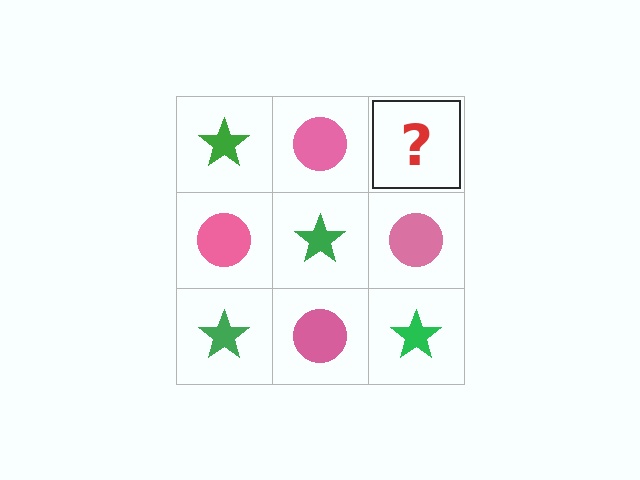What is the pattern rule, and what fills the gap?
The rule is that it alternates green star and pink circle in a checkerboard pattern. The gap should be filled with a green star.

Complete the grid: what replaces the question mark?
The question mark should be replaced with a green star.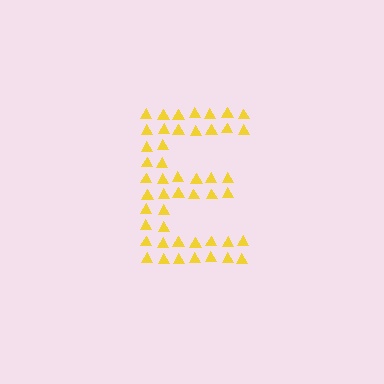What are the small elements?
The small elements are triangles.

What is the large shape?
The large shape is the letter E.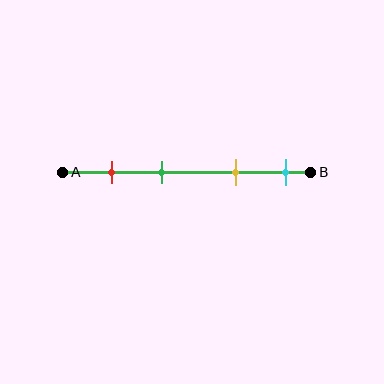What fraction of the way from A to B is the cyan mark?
The cyan mark is approximately 90% (0.9) of the way from A to B.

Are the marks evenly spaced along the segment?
No, the marks are not evenly spaced.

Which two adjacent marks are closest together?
The red and green marks are the closest adjacent pair.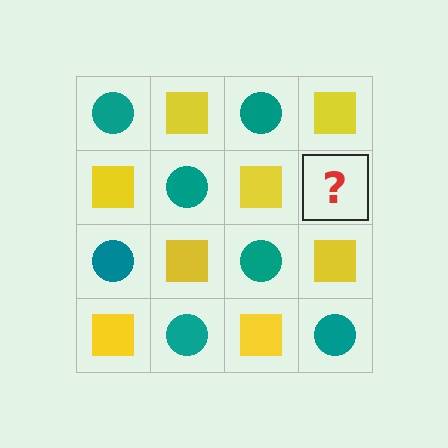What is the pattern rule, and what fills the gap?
The rule is that it alternates teal circle and yellow square in a checkerboard pattern. The gap should be filled with a teal circle.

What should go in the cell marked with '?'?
The missing cell should contain a teal circle.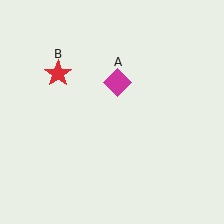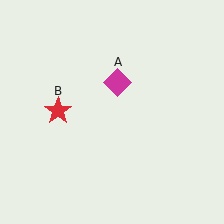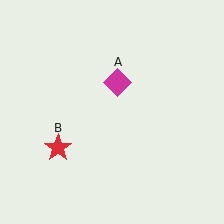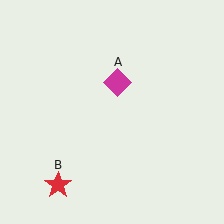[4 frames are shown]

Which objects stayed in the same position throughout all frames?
Magenta diamond (object A) remained stationary.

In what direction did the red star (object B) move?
The red star (object B) moved down.